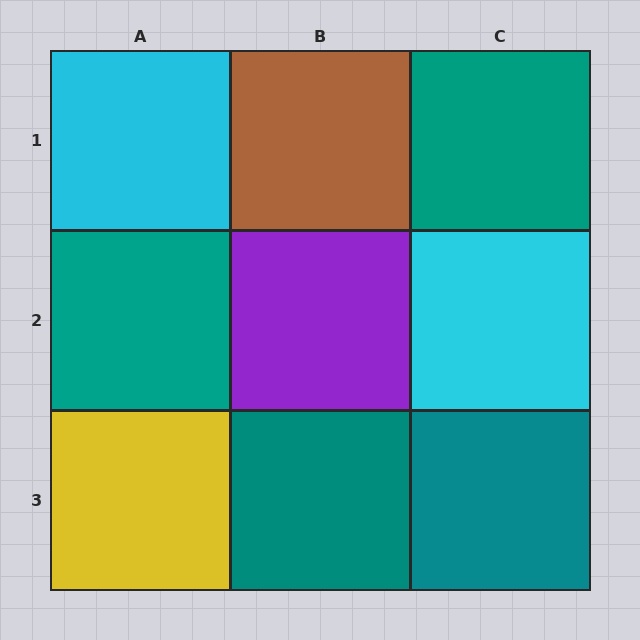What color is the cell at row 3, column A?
Yellow.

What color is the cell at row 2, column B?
Purple.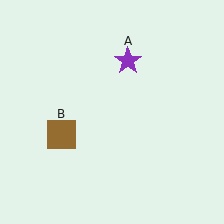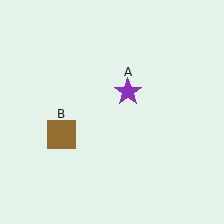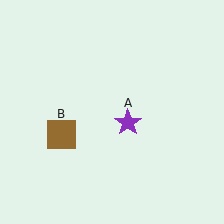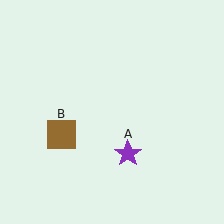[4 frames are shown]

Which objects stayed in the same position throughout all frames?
Brown square (object B) remained stationary.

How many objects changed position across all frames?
1 object changed position: purple star (object A).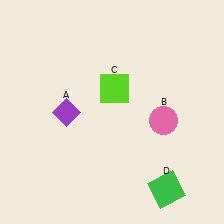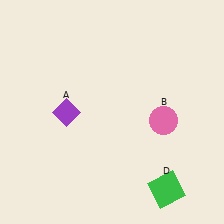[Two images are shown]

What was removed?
The lime square (C) was removed in Image 2.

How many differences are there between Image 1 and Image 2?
There is 1 difference between the two images.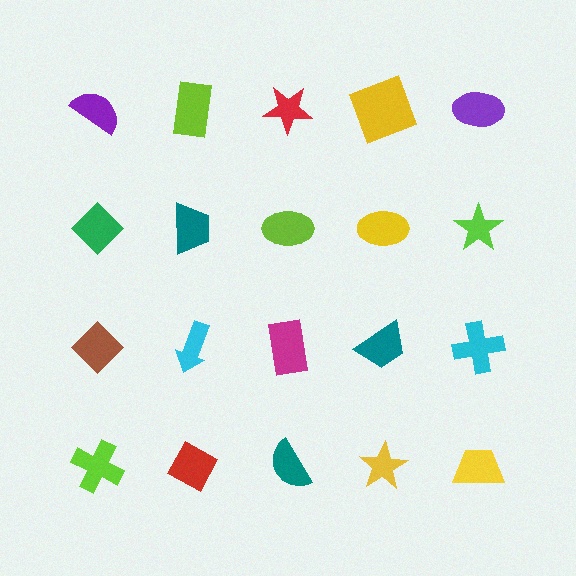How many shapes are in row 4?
5 shapes.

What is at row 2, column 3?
A lime ellipse.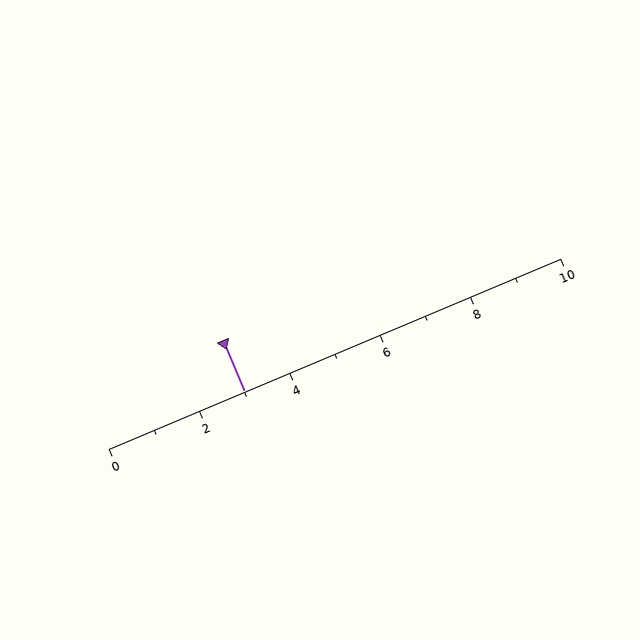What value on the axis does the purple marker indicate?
The marker indicates approximately 3.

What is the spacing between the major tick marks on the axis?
The major ticks are spaced 2 apart.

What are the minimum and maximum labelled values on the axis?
The axis runs from 0 to 10.